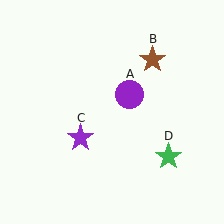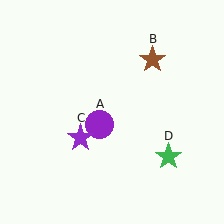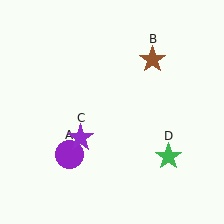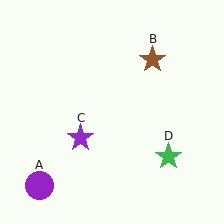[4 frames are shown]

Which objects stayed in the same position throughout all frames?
Brown star (object B) and purple star (object C) and green star (object D) remained stationary.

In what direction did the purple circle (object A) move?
The purple circle (object A) moved down and to the left.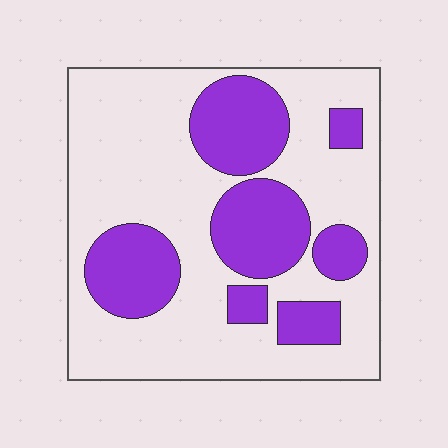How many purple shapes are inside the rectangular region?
7.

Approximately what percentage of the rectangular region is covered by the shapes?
Approximately 30%.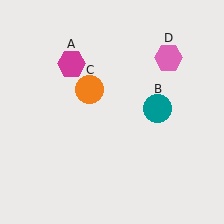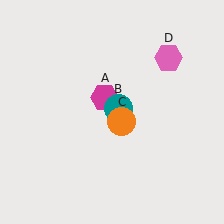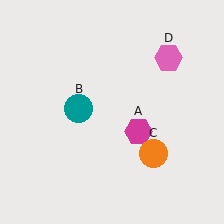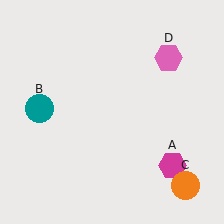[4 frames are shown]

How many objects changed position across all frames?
3 objects changed position: magenta hexagon (object A), teal circle (object B), orange circle (object C).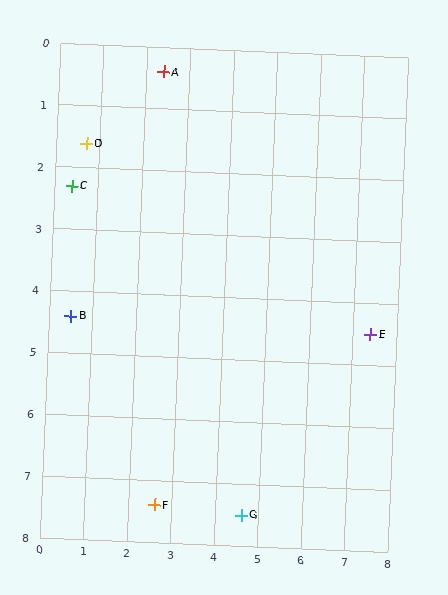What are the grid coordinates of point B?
Point B is at approximately (0.5, 4.4).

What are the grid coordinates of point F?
Point F is at approximately (2.6, 7.4).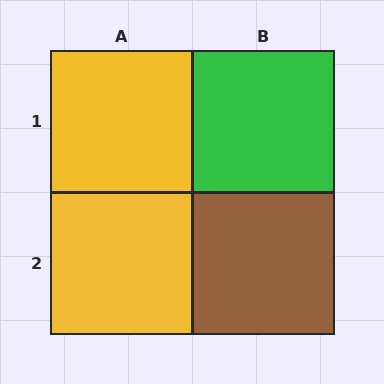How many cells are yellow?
2 cells are yellow.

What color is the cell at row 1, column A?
Yellow.